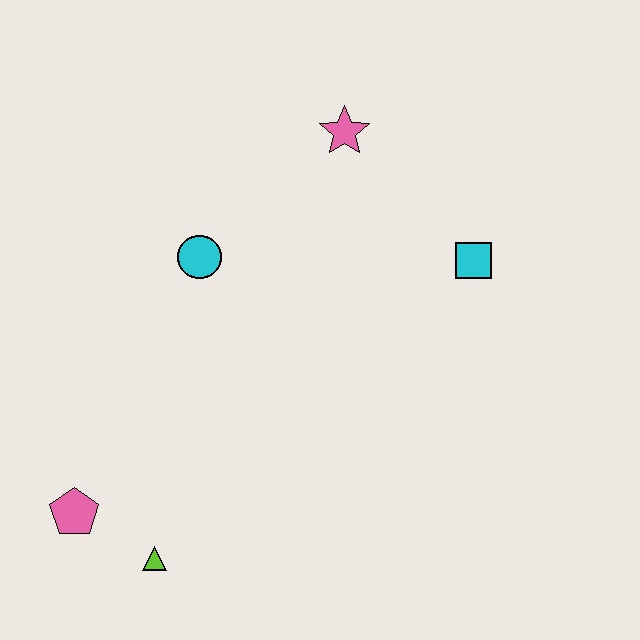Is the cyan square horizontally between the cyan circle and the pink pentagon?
No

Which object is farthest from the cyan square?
The pink pentagon is farthest from the cyan square.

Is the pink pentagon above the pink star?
No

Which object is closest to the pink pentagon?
The lime triangle is closest to the pink pentagon.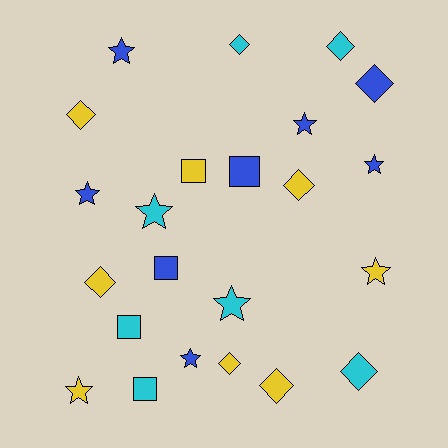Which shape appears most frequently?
Star, with 9 objects.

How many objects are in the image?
There are 23 objects.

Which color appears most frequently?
Yellow, with 8 objects.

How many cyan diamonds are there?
There are 3 cyan diamonds.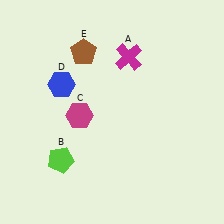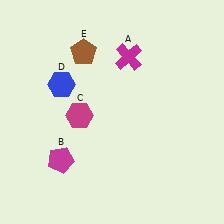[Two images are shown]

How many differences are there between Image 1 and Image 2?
There is 1 difference between the two images.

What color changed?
The pentagon (B) changed from lime in Image 1 to magenta in Image 2.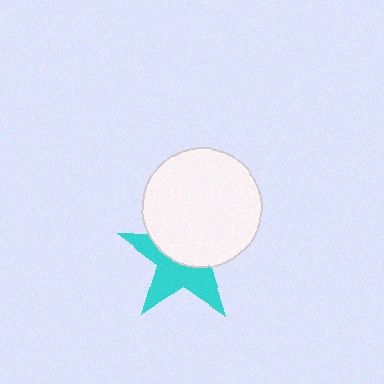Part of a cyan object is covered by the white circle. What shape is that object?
It is a star.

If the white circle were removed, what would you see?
You would see the complete cyan star.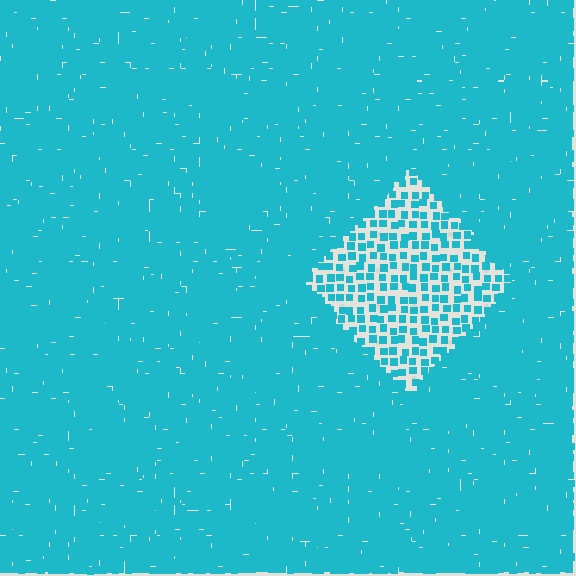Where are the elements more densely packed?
The elements are more densely packed outside the diamond boundary.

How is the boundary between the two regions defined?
The boundary is defined by a change in element density (approximately 2.8x ratio). All elements are the same color, size, and shape.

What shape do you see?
I see a diamond.